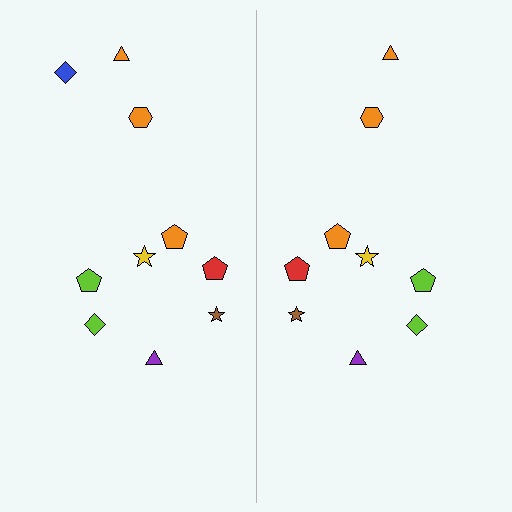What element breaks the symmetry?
A blue diamond is missing from the right side.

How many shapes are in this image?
There are 19 shapes in this image.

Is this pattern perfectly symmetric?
No, the pattern is not perfectly symmetric. A blue diamond is missing from the right side.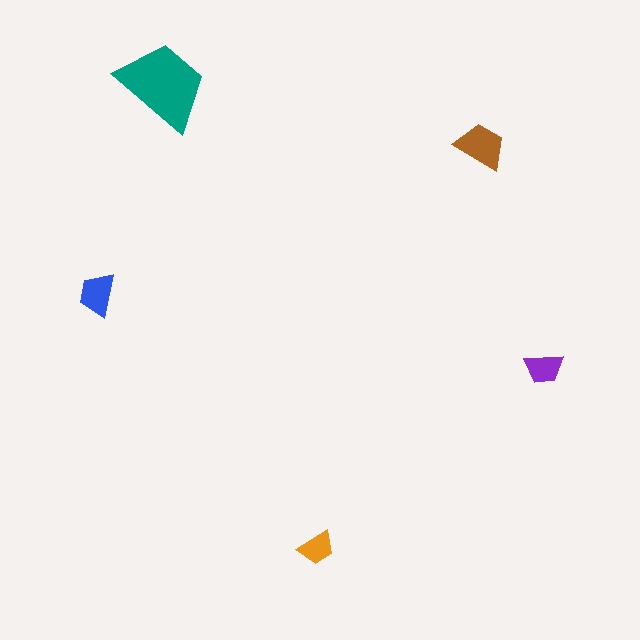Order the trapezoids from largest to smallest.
the teal one, the brown one, the blue one, the purple one, the orange one.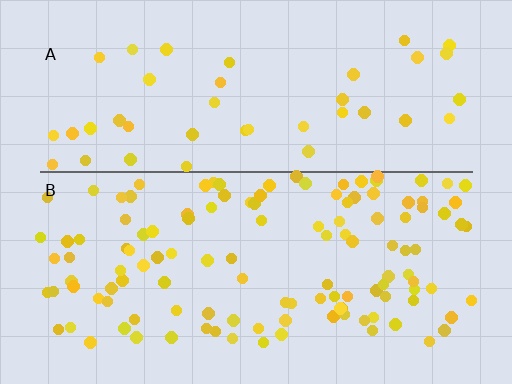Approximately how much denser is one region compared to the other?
Approximately 2.8× — region B over region A.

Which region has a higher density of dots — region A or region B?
B (the bottom).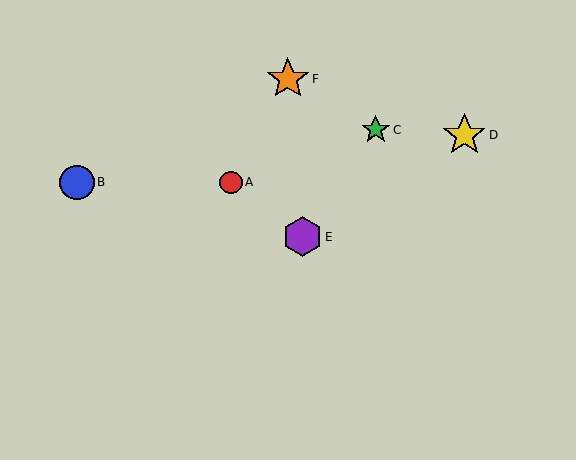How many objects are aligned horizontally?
2 objects (A, B) are aligned horizontally.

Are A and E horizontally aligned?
No, A is at y≈182 and E is at y≈237.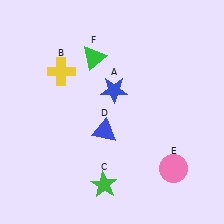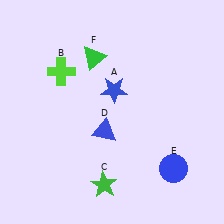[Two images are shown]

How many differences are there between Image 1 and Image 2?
There are 2 differences between the two images.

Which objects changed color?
B changed from yellow to lime. E changed from pink to blue.